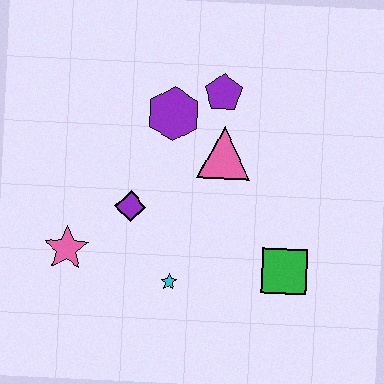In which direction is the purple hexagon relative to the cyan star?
The purple hexagon is above the cyan star.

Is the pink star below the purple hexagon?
Yes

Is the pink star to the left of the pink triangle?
Yes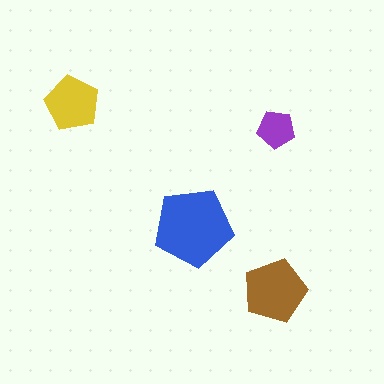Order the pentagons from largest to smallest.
the blue one, the brown one, the yellow one, the purple one.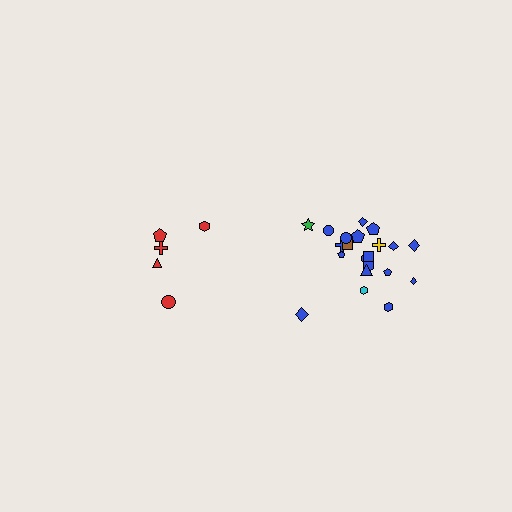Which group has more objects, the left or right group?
The right group.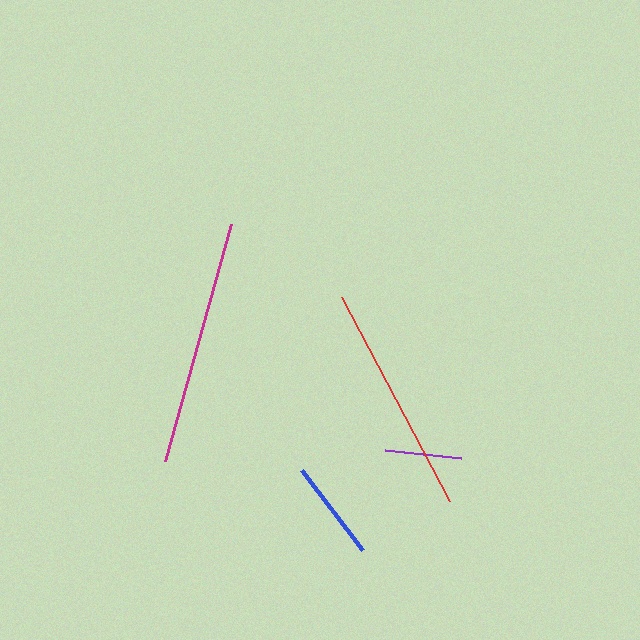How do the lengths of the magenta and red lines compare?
The magenta and red lines are approximately the same length.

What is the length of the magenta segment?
The magenta segment is approximately 246 pixels long.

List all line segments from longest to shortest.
From longest to shortest: magenta, red, blue, purple.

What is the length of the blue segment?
The blue segment is approximately 101 pixels long.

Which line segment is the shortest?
The purple line is the shortest at approximately 77 pixels.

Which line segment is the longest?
The magenta line is the longest at approximately 246 pixels.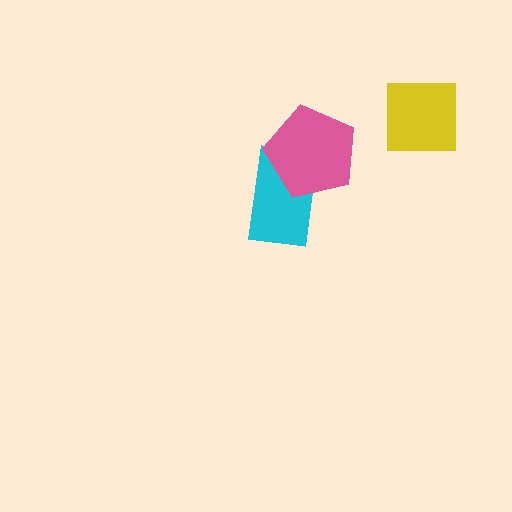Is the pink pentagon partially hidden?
No, no other shape covers it.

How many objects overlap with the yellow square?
0 objects overlap with the yellow square.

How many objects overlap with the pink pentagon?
1 object overlaps with the pink pentagon.